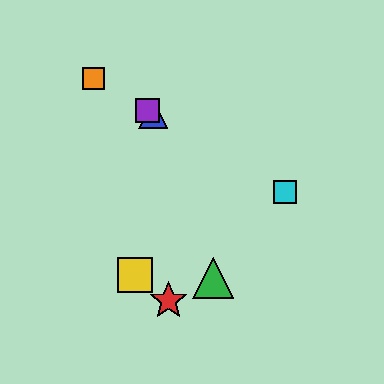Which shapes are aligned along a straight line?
The blue triangle, the purple square, the orange square, the cyan square are aligned along a straight line.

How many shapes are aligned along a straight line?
4 shapes (the blue triangle, the purple square, the orange square, the cyan square) are aligned along a straight line.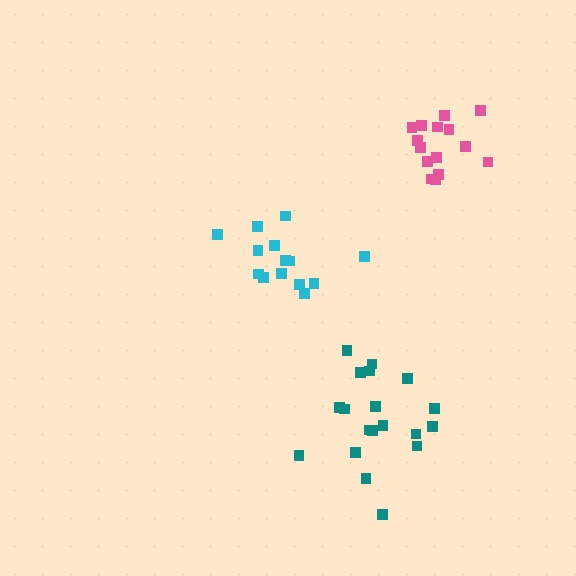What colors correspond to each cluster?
The clusters are colored: cyan, teal, pink.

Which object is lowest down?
The teal cluster is bottommost.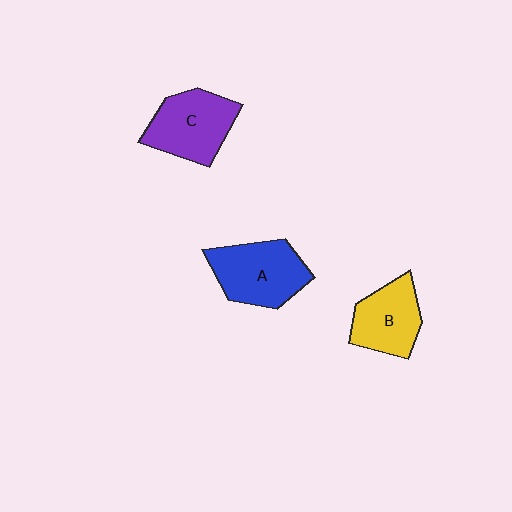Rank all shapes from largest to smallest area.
From largest to smallest: A (blue), C (purple), B (yellow).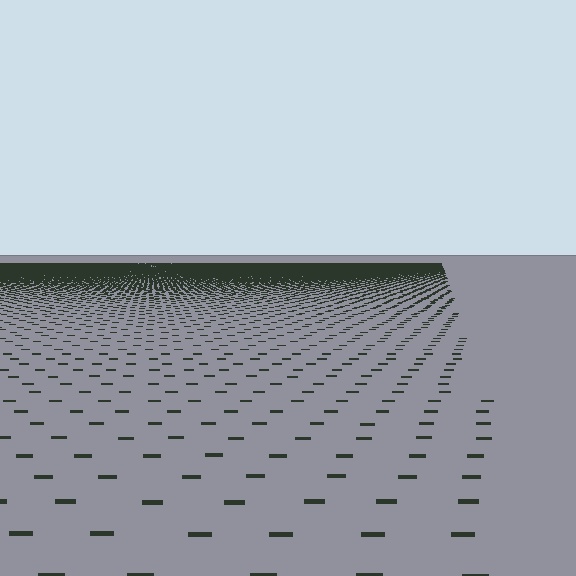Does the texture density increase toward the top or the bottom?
Density increases toward the top.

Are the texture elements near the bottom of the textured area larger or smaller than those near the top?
Larger. Near the bottom, elements are closer to the viewer and appear at a bigger on-screen size.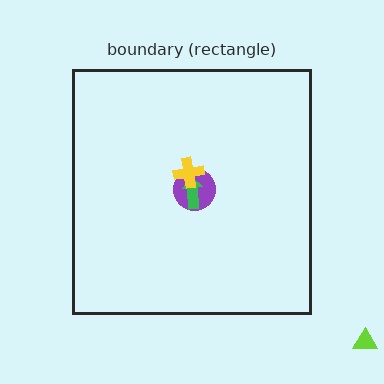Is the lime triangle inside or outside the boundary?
Outside.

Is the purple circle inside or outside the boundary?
Inside.